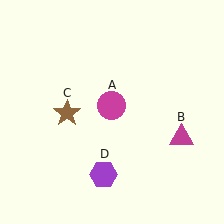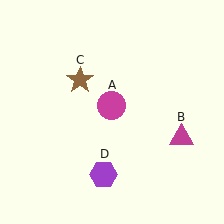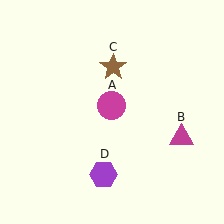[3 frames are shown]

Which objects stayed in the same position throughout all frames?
Magenta circle (object A) and magenta triangle (object B) and purple hexagon (object D) remained stationary.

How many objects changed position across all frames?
1 object changed position: brown star (object C).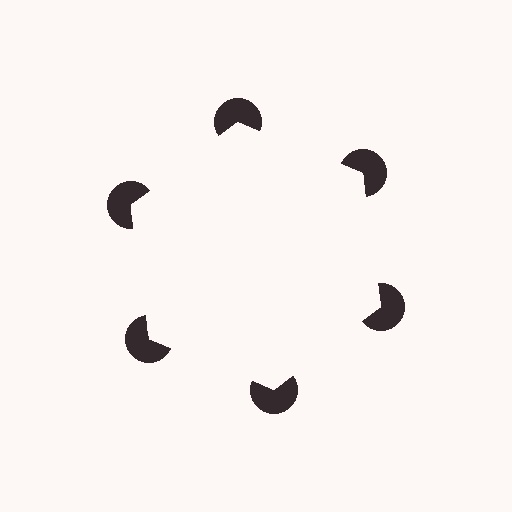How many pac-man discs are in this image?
There are 6 — one at each vertex of the illusory hexagon.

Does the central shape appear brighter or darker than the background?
It typically appears slightly brighter than the background, even though no actual brightness change is drawn.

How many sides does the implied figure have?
6 sides.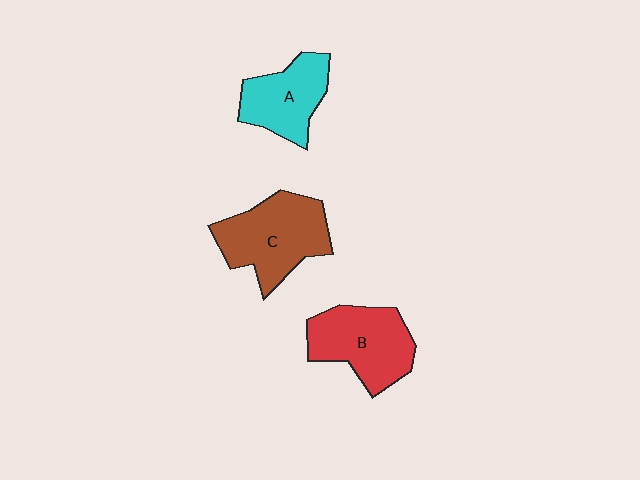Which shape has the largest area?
Shape C (brown).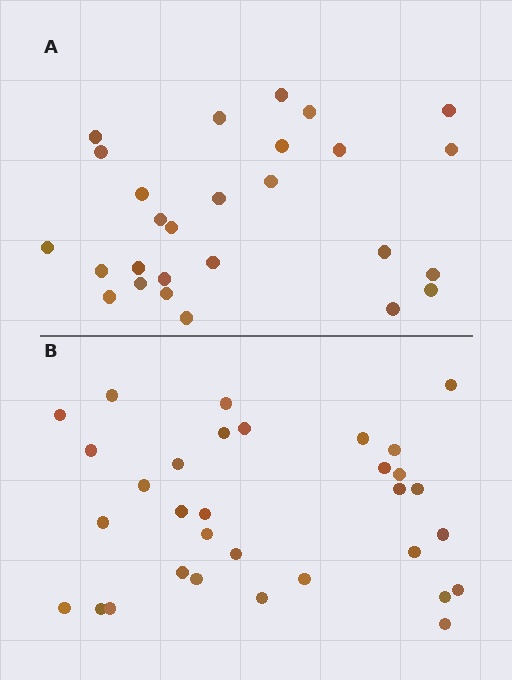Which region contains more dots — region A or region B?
Region B (the bottom region) has more dots.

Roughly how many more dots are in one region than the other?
Region B has about 5 more dots than region A.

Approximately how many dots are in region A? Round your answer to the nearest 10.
About 30 dots. (The exact count is 27, which rounds to 30.)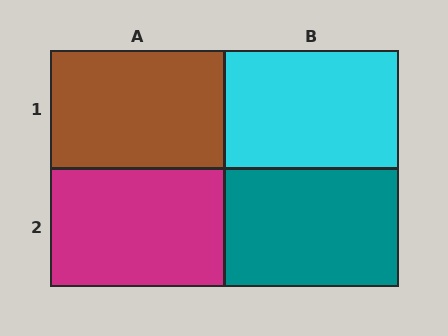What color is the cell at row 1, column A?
Brown.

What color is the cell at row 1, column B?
Cyan.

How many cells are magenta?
1 cell is magenta.